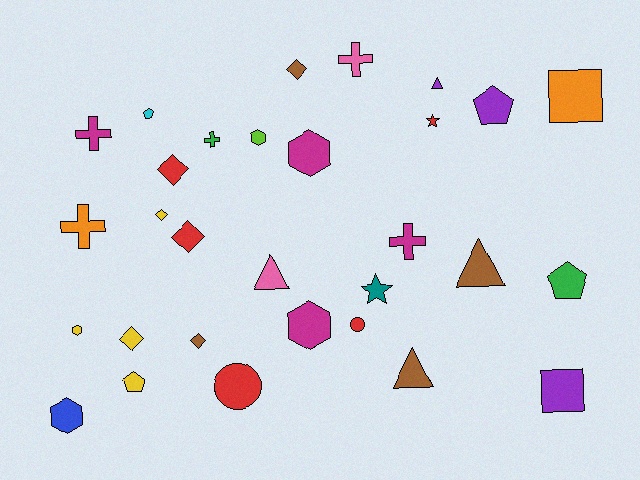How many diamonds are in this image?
There are 6 diamonds.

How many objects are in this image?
There are 30 objects.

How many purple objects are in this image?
There are 3 purple objects.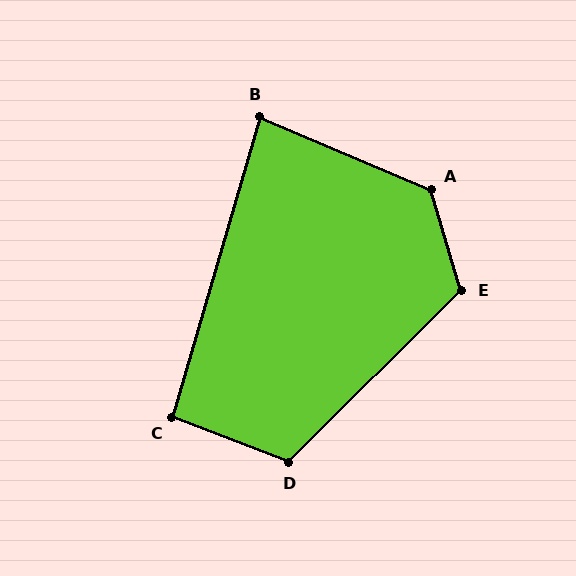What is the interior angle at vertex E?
Approximately 118 degrees (obtuse).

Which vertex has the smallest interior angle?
B, at approximately 83 degrees.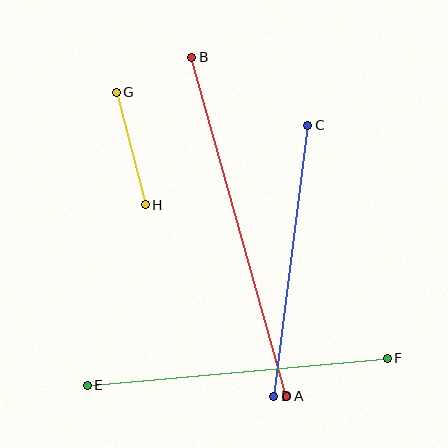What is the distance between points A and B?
The distance is approximately 352 pixels.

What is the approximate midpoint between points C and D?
The midpoint is at approximately (291, 261) pixels.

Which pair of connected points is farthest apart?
Points A and B are farthest apart.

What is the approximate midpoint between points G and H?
The midpoint is at approximately (131, 149) pixels.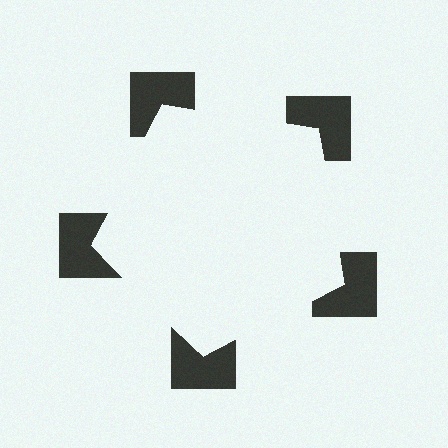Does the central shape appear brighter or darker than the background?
It typically appears slightly brighter than the background, even though no actual brightness change is drawn.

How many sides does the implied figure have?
5 sides.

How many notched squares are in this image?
There are 5 — one at each vertex of the illusory pentagon.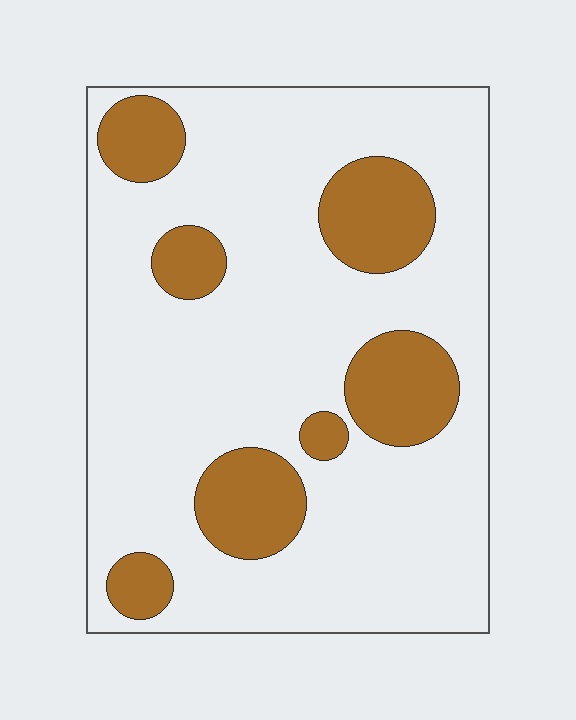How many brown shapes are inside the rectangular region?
7.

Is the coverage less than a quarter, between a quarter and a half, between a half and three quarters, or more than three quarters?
Less than a quarter.